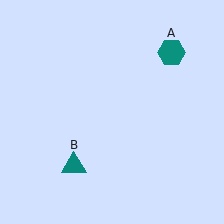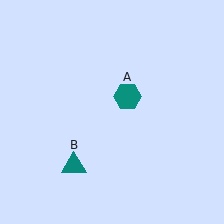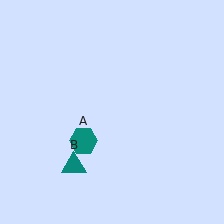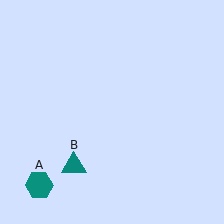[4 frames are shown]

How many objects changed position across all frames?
1 object changed position: teal hexagon (object A).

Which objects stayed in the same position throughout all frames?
Teal triangle (object B) remained stationary.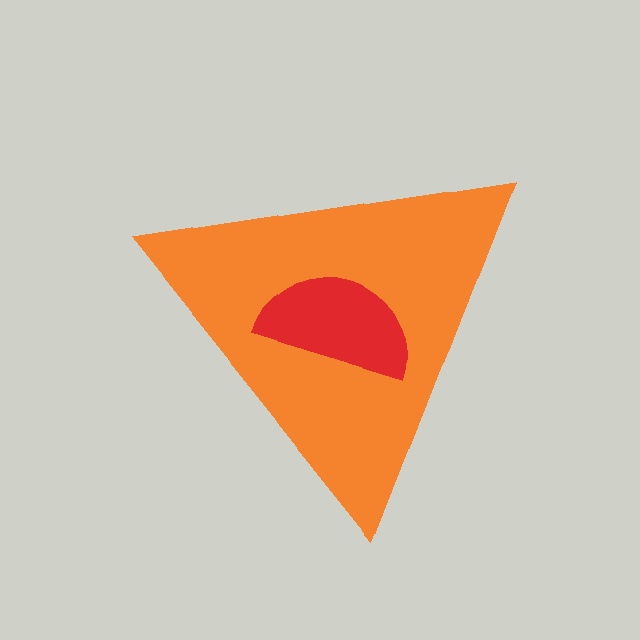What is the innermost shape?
The red semicircle.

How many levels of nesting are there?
2.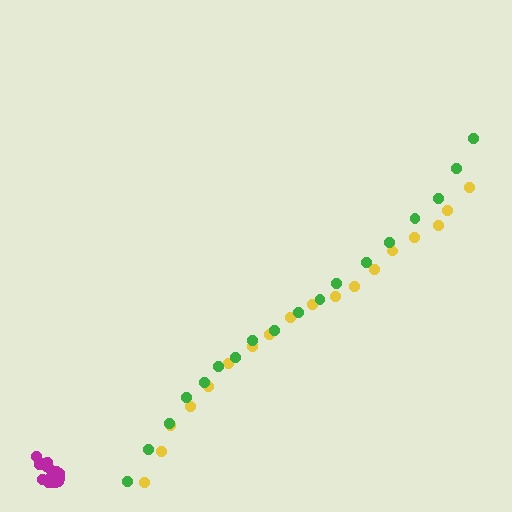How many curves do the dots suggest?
There are 3 distinct paths.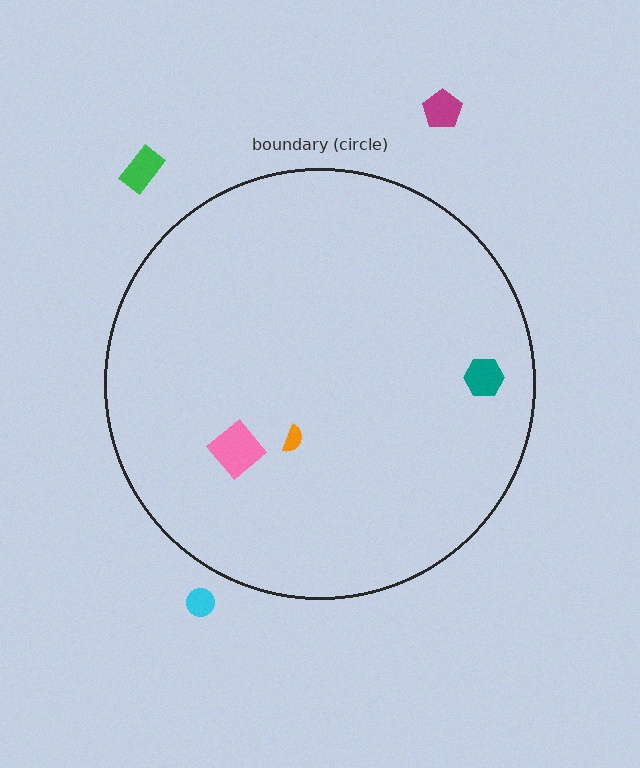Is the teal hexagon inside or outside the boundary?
Inside.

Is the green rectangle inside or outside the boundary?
Outside.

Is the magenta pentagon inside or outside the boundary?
Outside.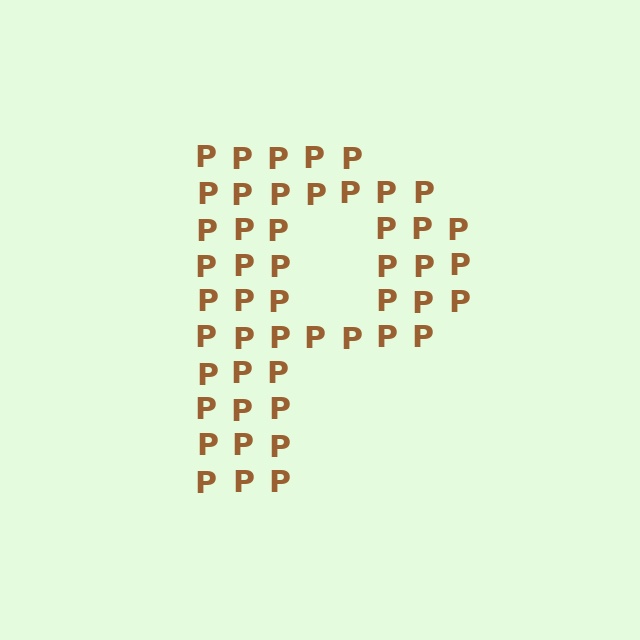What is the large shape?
The large shape is the letter P.